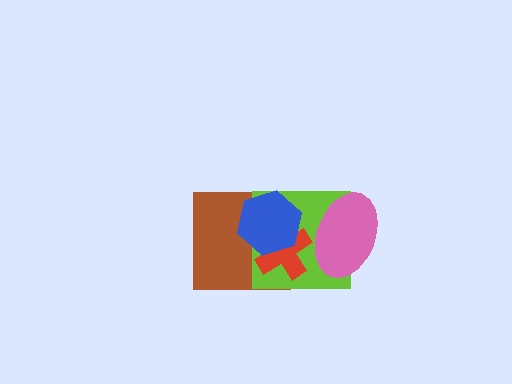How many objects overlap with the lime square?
4 objects overlap with the lime square.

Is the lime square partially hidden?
Yes, it is partially covered by another shape.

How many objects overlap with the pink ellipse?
2 objects overlap with the pink ellipse.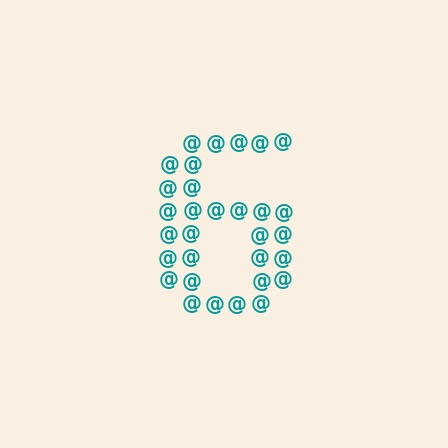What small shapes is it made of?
It is made of small at signs.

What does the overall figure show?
The overall figure shows the digit 6.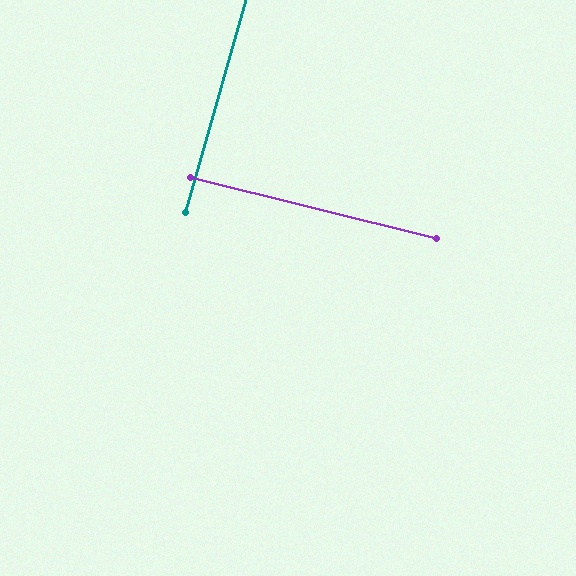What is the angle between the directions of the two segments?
Approximately 88 degrees.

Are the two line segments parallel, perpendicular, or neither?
Perpendicular — they meet at approximately 88°.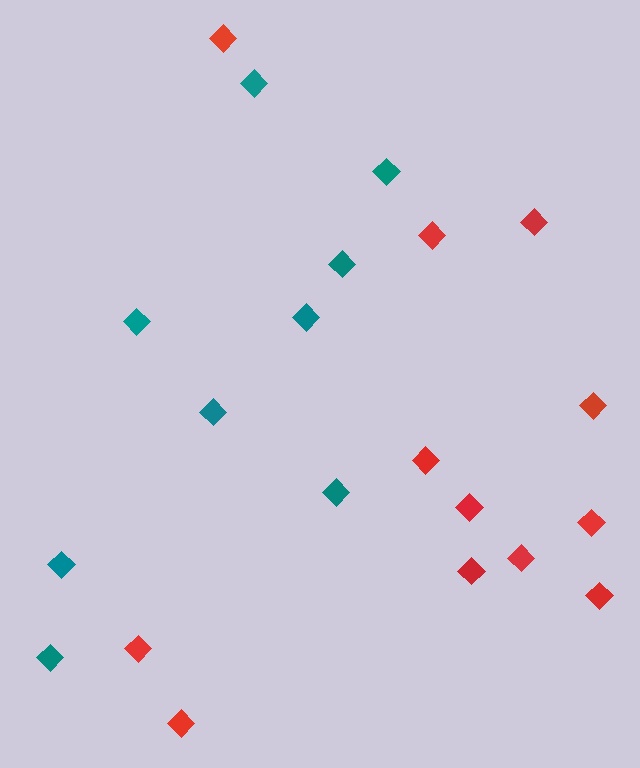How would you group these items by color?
There are 2 groups: one group of red diamonds (12) and one group of teal diamonds (9).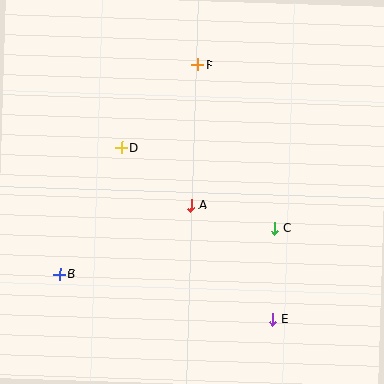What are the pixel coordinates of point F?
Point F is at (198, 65).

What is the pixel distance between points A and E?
The distance between A and E is 140 pixels.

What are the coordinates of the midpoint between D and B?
The midpoint between D and B is at (91, 211).